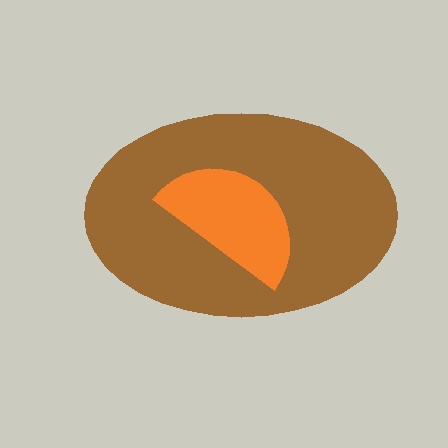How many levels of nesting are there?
2.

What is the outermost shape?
The brown ellipse.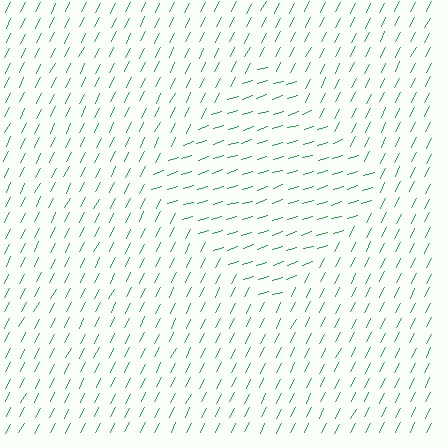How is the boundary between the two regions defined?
The boundary is defined purely by a change in line orientation (approximately 45 degrees difference). All lines are the same color and thickness.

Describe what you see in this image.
The image is filled with small green line segments. A diamond region in the image has lines oriented differently from the surrounding lines, creating a visible texture boundary.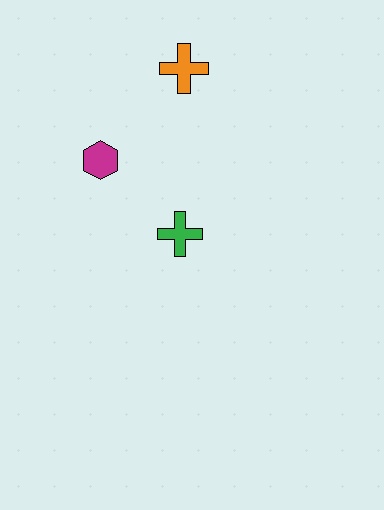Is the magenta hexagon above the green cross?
Yes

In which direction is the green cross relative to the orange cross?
The green cross is below the orange cross.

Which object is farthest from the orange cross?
The green cross is farthest from the orange cross.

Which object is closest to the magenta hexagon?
The green cross is closest to the magenta hexagon.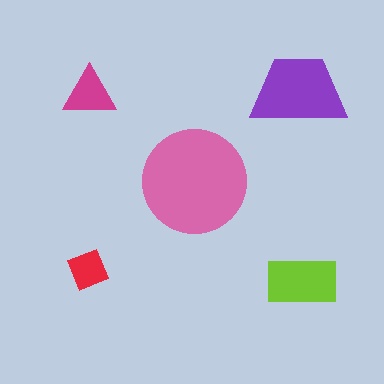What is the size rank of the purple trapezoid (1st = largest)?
2nd.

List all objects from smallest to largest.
The red diamond, the magenta triangle, the lime rectangle, the purple trapezoid, the pink circle.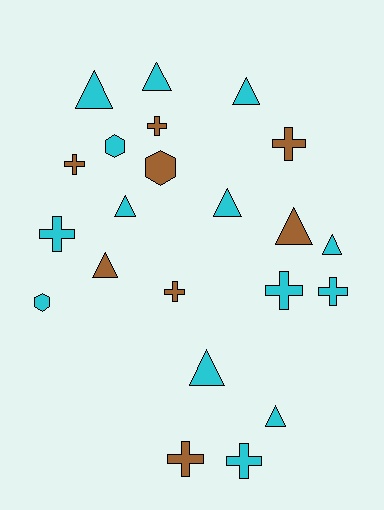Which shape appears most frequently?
Triangle, with 10 objects.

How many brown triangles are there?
There are 2 brown triangles.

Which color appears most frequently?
Cyan, with 14 objects.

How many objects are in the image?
There are 22 objects.